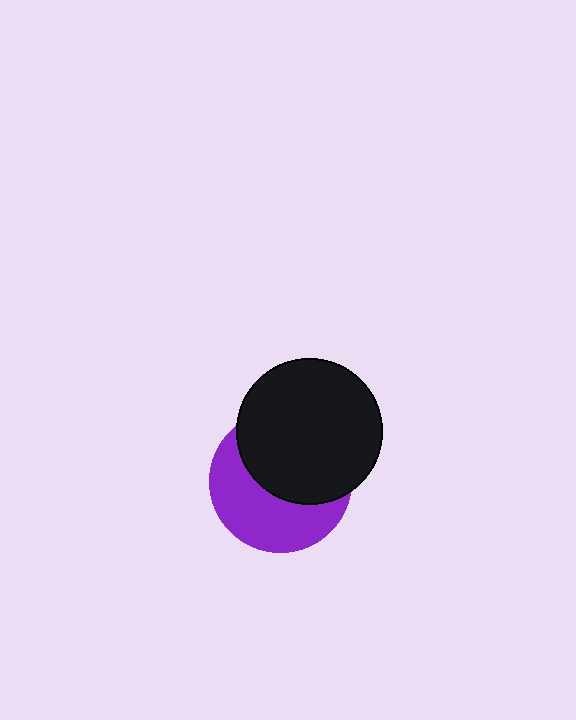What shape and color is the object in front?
The object in front is a black circle.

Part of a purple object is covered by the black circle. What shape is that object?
It is a circle.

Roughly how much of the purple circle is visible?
About half of it is visible (roughly 48%).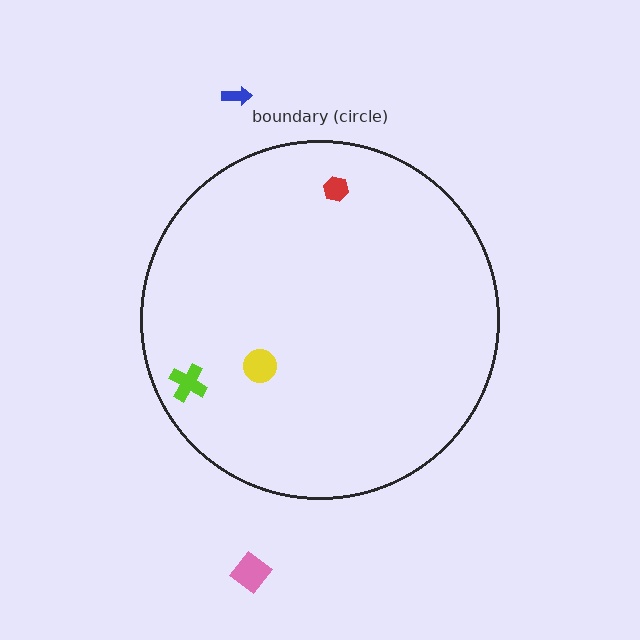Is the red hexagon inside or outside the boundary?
Inside.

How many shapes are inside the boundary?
3 inside, 2 outside.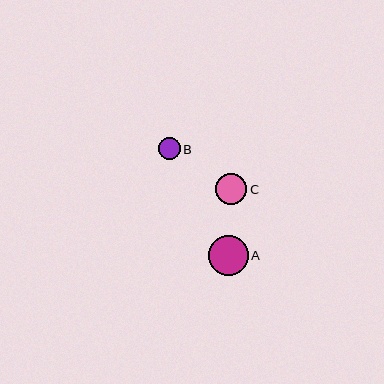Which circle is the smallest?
Circle B is the smallest with a size of approximately 22 pixels.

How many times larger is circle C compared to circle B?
Circle C is approximately 1.4 times the size of circle B.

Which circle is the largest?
Circle A is the largest with a size of approximately 40 pixels.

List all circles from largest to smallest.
From largest to smallest: A, C, B.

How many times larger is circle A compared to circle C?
Circle A is approximately 1.3 times the size of circle C.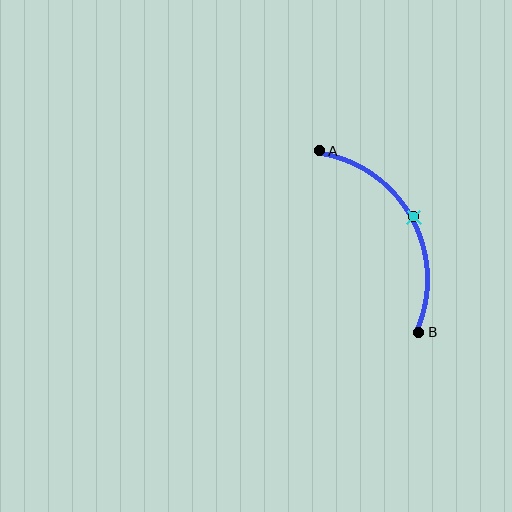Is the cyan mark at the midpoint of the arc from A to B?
Yes. The cyan mark lies on the arc at equal arc-length from both A and B — it is the arc midpoint.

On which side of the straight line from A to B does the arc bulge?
The arc bulges to the right of the straight line connecting A and B.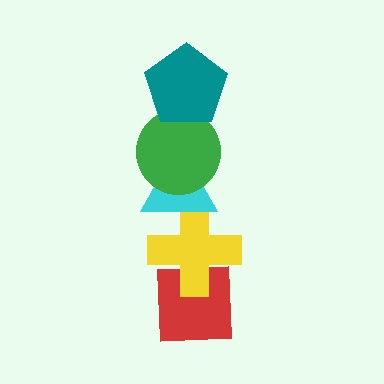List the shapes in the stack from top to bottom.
From top to bottom: the teal pentagon, the green circle, the cyan triangle, the yellow cross, the red square.